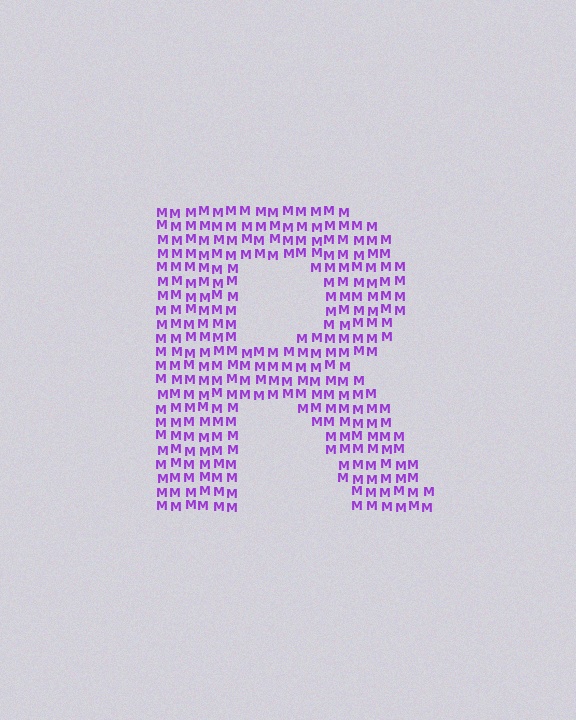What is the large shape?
The large shape is the letter R.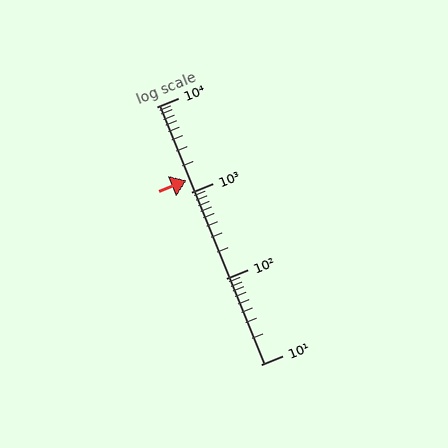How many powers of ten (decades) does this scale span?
The scale spans 3 decades, from 10 to 10000.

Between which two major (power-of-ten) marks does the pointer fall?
The pointer is between 1000 and 10000.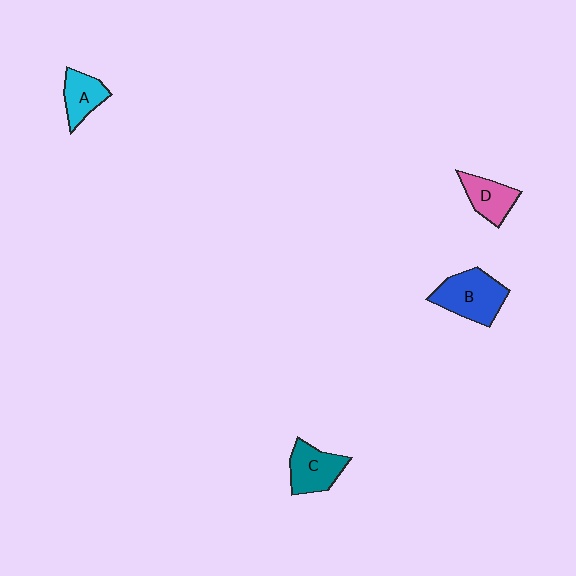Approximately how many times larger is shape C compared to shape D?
Approximately 1.2 times.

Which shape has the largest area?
Shape B (blue).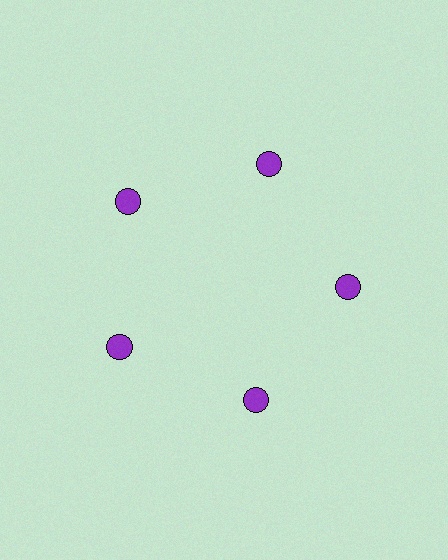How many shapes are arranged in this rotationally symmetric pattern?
There are 5 shapes, arranged in 5 groups of 1.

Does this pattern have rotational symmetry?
Yes, this pattern has 5-fold rotational symmetry. It looks the same after rotating 72 degrees around the center.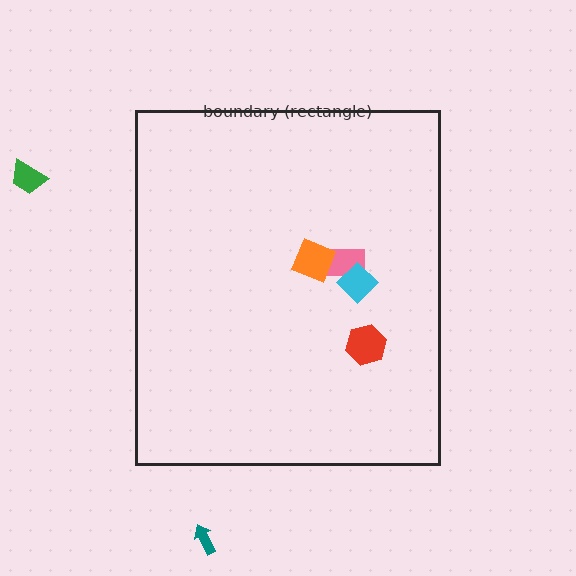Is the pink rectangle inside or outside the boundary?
Inside.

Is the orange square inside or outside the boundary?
Inside.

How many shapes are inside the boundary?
4 inside, 2 outside.